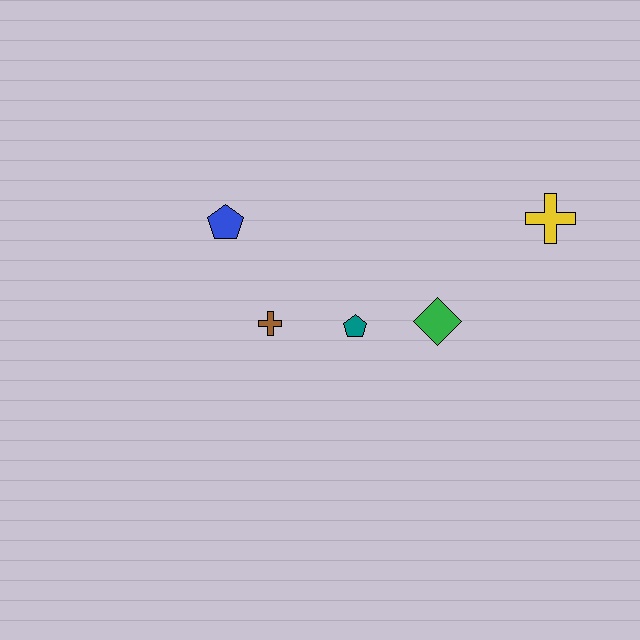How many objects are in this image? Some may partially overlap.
There are 5 objects.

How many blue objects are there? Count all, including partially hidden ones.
There is 1 blue object.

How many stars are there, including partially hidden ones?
There are no stars.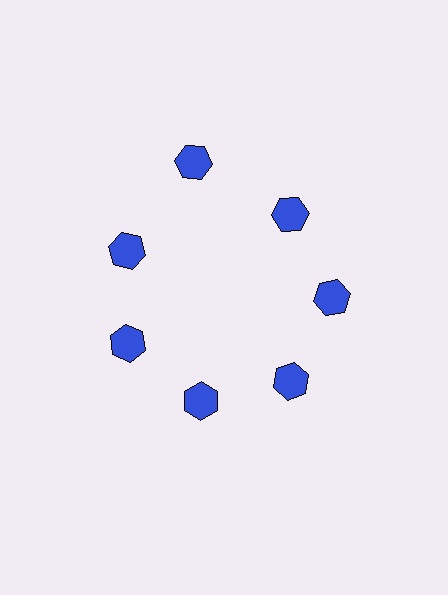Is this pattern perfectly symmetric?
No. The 7 blue hexagons are arranged in a ring, but one element near the 12 o'clock position is pushed outward from the center, breaking the 7-fold rotational symmetry.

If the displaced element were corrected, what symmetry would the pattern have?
It would have 7-fold rotational symmetry — the pattern would map onto itself every 51 degrees.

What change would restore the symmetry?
The symmetry would be restored by moving it inward, back onto the ring so that all 7 hexagons sit at equal angles and equal distance from the center.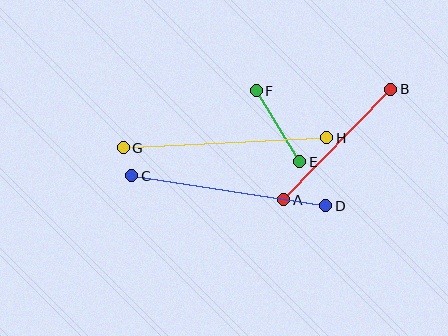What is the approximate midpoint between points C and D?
The midpoint is at approximately (229, 191) pixels.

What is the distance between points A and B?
The distance is approximately 154 pixels.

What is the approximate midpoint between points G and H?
The midpoint is at approximately (225, 143) pixels.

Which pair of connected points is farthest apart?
Points G and H are farthest apart.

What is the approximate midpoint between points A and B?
The midpoint is at approximately (337, 145) pixels.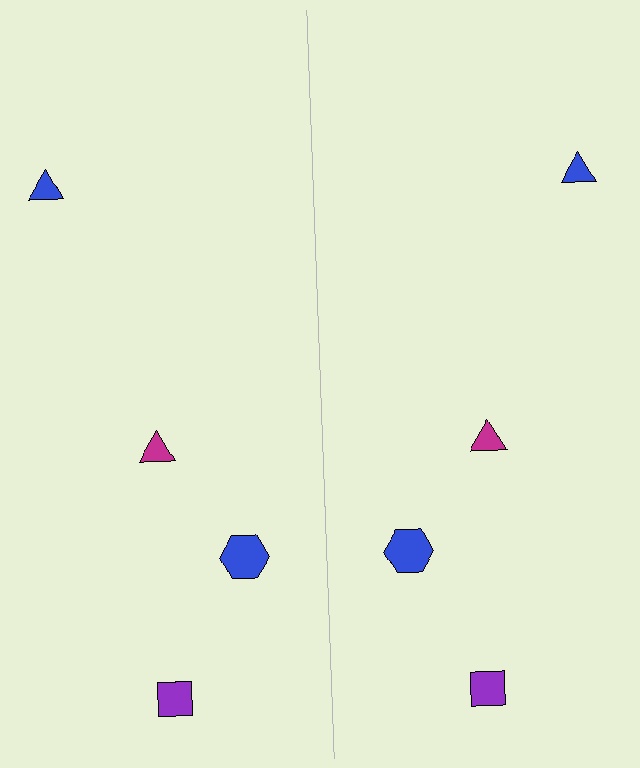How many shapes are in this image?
There are 8 shapes in this image.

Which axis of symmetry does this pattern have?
The pattern has a vertical axis of symmetry running through the center of the image.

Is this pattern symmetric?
Yes, this pattern has bilateral (reflection) symmetry.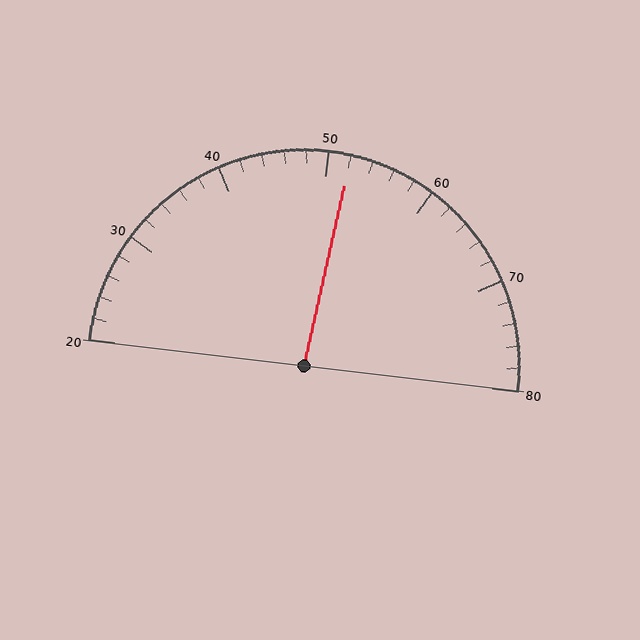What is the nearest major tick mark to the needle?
The nearest major tick mark is 50.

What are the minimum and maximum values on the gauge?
The gauge ranges from 20 to 80.